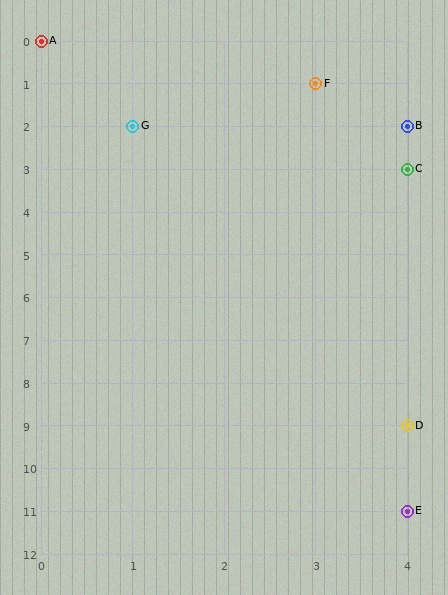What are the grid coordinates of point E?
Point E is at grid coordinates (4, 11).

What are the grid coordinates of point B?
Point B is at grid coordinates (4, 2).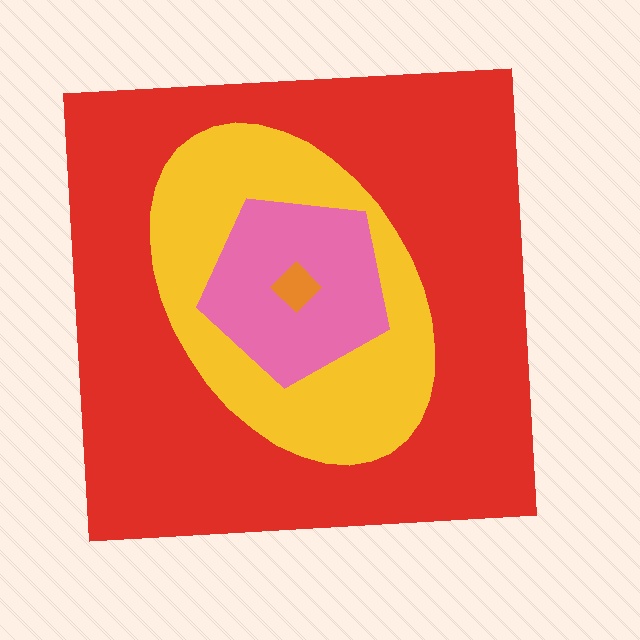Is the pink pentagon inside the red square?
Yes.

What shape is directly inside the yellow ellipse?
The pink pentagon.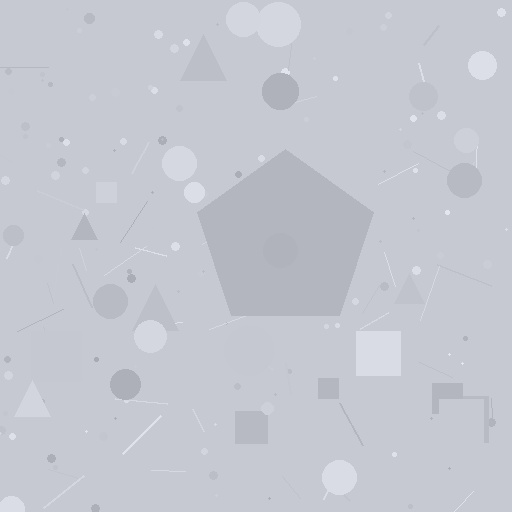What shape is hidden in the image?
A pentagon is hidden in the image.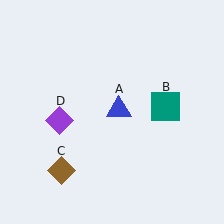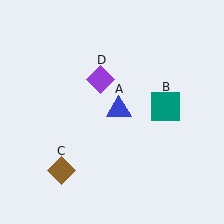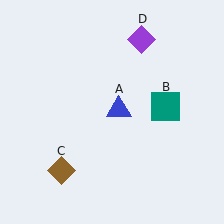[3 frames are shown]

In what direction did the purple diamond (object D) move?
The purple diamond (object D) moved up and to the right.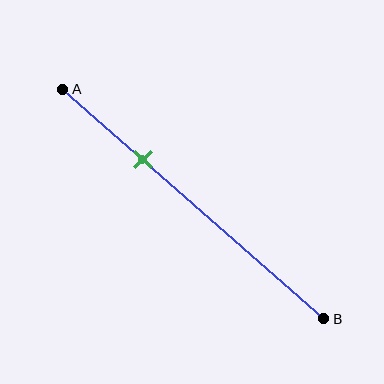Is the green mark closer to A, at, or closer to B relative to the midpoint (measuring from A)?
The green mark is closer to point A than the midpoint of segment AB.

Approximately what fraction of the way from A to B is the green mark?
The green mark is approximately 30% of the way from A to B.